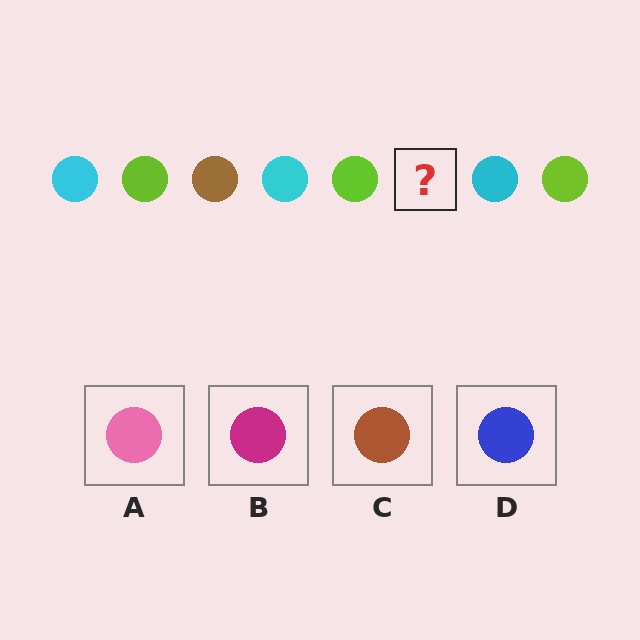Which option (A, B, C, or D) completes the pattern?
C.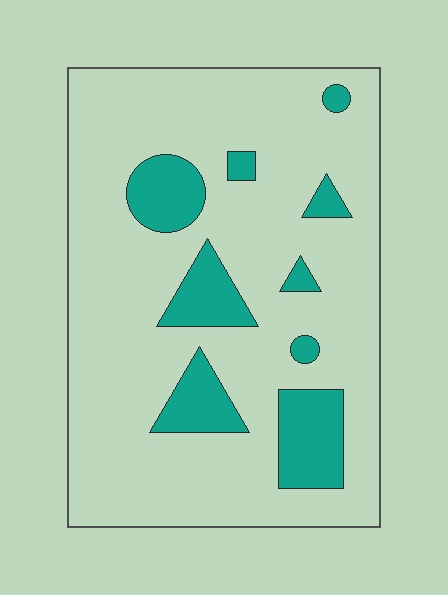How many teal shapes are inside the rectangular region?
9.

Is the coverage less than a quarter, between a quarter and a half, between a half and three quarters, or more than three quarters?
Less than a quarter.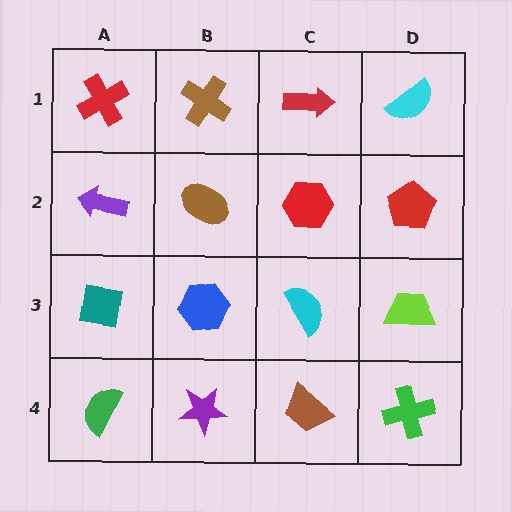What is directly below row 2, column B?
A blue hexagon.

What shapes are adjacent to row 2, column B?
A brown cross (row 1, column B), a blue hexagon (row 3, column B), a purple arrow (row 2, column A), a red hexagon (row 2, column C).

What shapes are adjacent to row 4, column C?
A cyan semicircle (row 3, column C), a purple star (row 4, column B), a green cross (row 4, column D).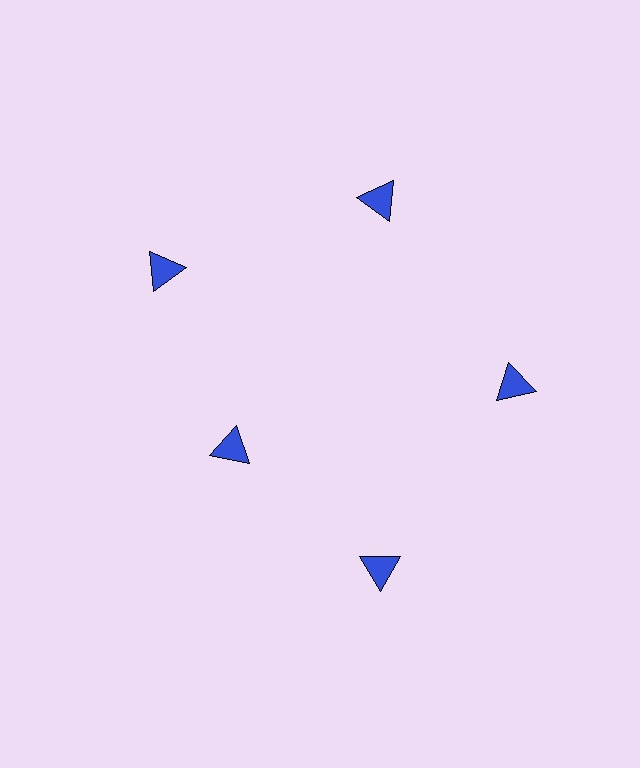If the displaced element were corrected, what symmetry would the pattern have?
It would have 5-fold rotational symmetry — the pattern would map onto itself every 72 degrees.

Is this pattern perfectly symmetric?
No. The 5 blue triangles are arranged in a ring, but one element near the 8 o'clock position is pulled inward toward the center, breaking the 5-fold rotational symmetry.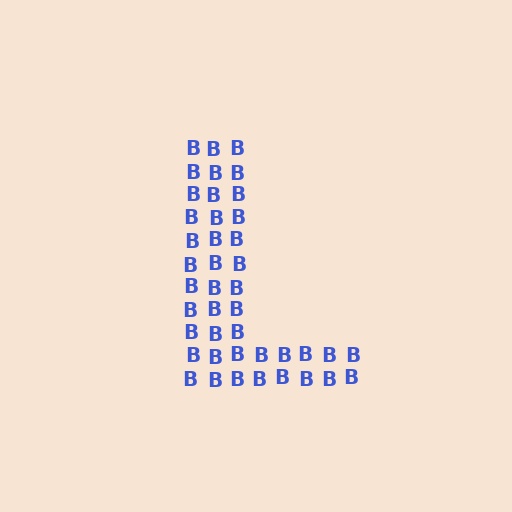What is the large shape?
The large shape is the letter L.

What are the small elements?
The small elements are letter B's.